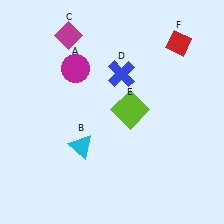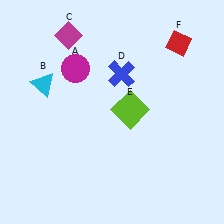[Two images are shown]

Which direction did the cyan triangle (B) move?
The cyan triangle (B) moved up.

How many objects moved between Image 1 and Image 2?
1 object moved between the two images.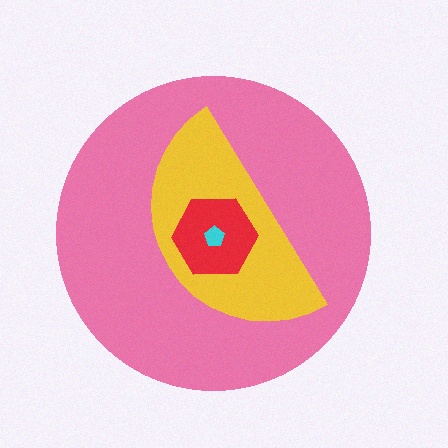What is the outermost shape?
The pink circle.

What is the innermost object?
The cyan pentagon.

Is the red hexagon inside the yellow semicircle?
Yes.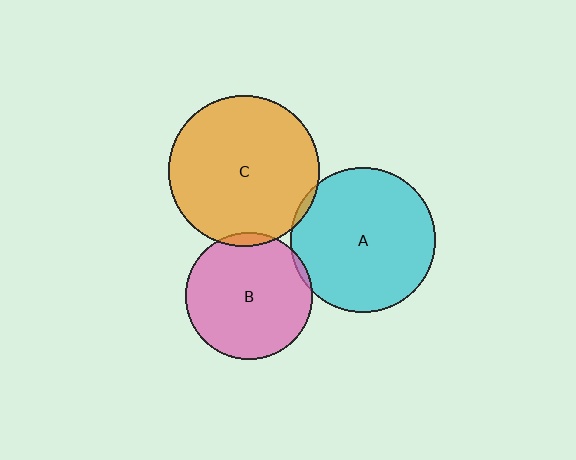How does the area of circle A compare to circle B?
Approximately 1.3 times.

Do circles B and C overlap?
Yes.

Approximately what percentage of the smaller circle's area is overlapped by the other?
Approximately 5%.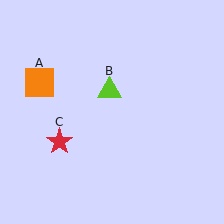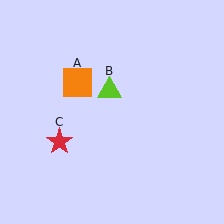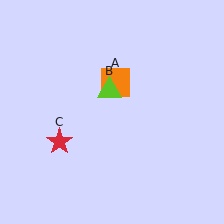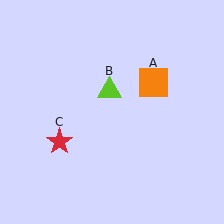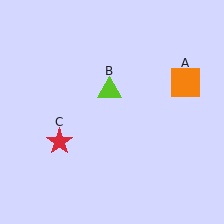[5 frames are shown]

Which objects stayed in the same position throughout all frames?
Lime triangle (object B) and red star (object C) remained stationary.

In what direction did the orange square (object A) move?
The orange square (object A) moved right.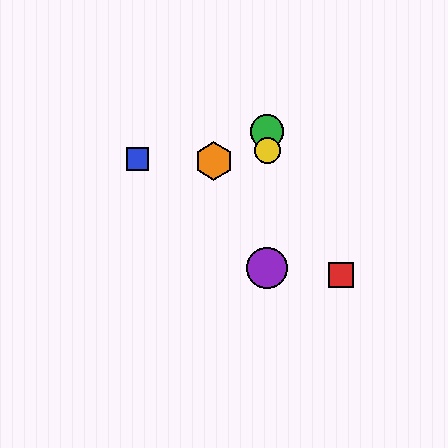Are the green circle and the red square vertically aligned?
No, the green circle is at x≈267 and the red square is at x≈341.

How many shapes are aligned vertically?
3 shapes (the green circle, the yellow circle, the purple circle) are aligned vertically.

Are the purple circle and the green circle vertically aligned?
Yes, both are at x≈267.